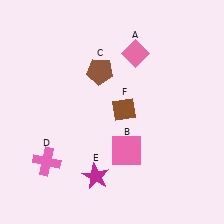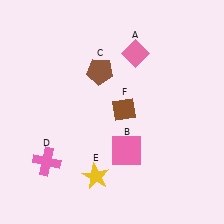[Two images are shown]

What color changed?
The star (E) changed from magenta in Image 1 to yellow in Image 2.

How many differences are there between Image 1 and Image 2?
There is 1 difference between the two images.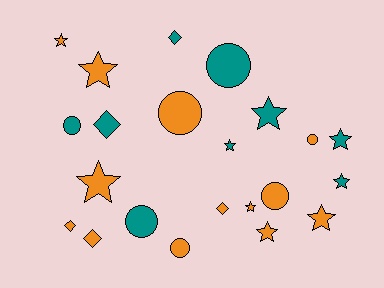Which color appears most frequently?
Orange, with 13 objects.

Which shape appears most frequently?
Star, with 10 objects.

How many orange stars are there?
There are 6 orange stars.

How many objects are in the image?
There are 22 objects.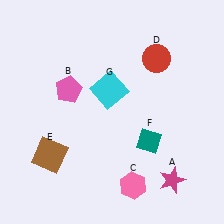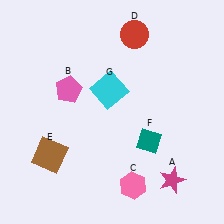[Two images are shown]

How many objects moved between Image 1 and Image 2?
1 object moved between the two images.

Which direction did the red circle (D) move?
The red circle (D) moved up.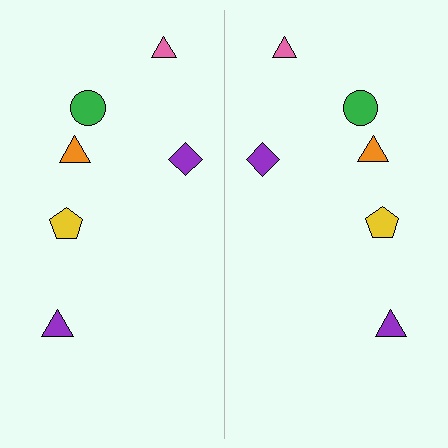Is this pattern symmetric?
Yes, this pattern has bilateral (reflection) symmetry.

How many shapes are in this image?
There are 12 shapes in this image.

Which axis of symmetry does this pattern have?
The pattern has a vertical axis of symmetry running through the center of the image.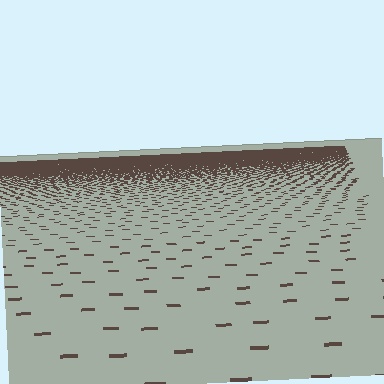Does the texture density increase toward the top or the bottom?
Density increases toward the top.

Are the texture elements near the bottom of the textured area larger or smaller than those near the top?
Larger. Near the bottom, elements are closer to the viewer and appear at a bigger on-screen size.